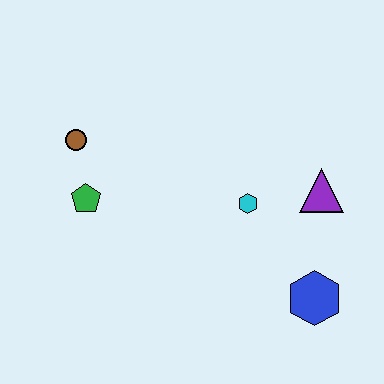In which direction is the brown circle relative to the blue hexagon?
The brown circle is to the left of the blue hexagon.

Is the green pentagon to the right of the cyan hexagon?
No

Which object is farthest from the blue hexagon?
The brown circle is farthest from the blue hexagon.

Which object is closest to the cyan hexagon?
The purple triangle is closest to the cyan hexagon.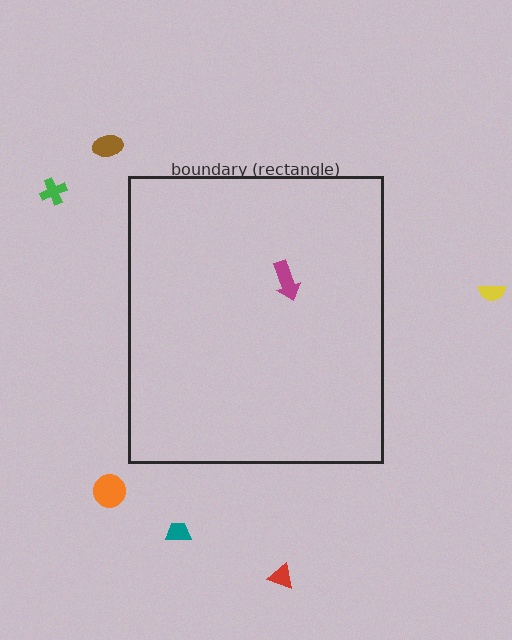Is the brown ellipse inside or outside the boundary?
Outside.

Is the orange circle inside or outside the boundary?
Outside.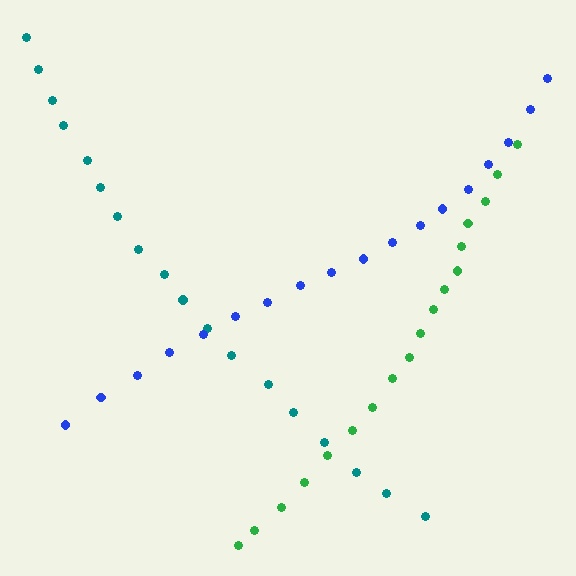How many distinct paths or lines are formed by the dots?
There are 3 distinct paths.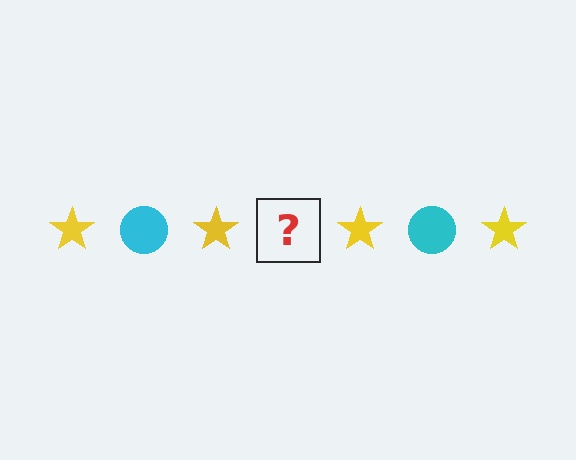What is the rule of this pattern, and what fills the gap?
The rule is that the pattern alternates between yellow star and cyan circle. The gap should be filled with a cyan circle.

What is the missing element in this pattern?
The missing element is a cyan circle.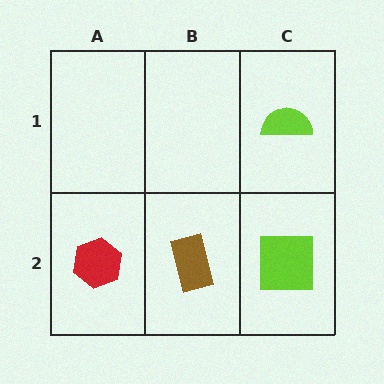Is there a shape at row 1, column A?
No, that cell is empty.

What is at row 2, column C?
A lime square.